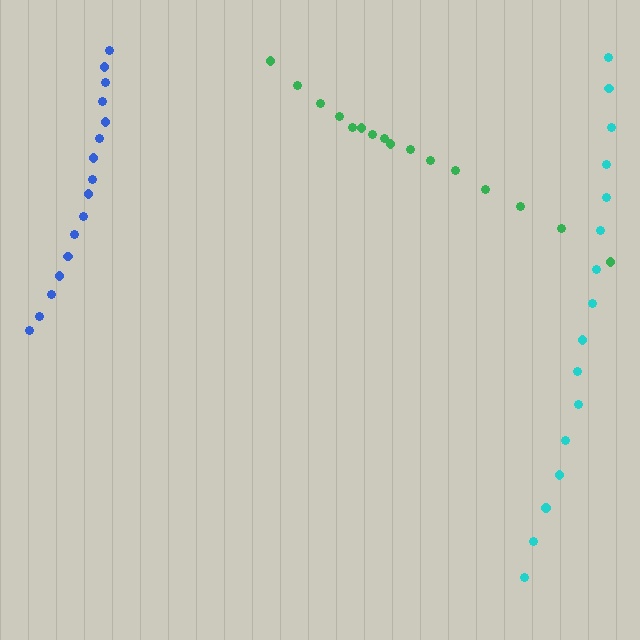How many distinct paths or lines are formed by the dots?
There are 3 distinct paths.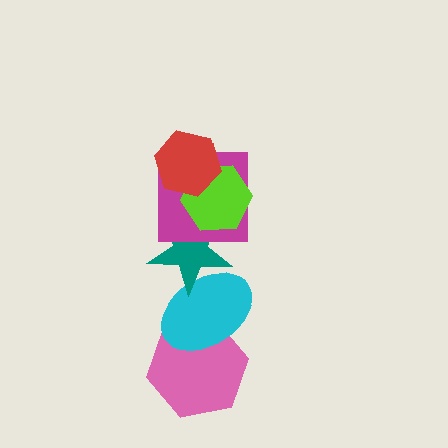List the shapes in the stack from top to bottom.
From top to bottom: the red hexagon, the lime hexagon, the magenta square, the teal star, the cyan ellipse, the pink hexagon.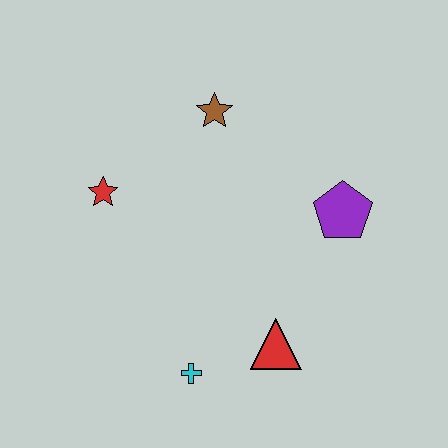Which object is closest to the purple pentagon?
The red triangle is closest to the purple pentagon.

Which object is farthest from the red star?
The purple pentagon is farthest from the red star.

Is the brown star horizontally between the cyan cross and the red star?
No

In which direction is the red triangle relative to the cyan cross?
The red triangle is to the right of the cyan cross.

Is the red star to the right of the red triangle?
No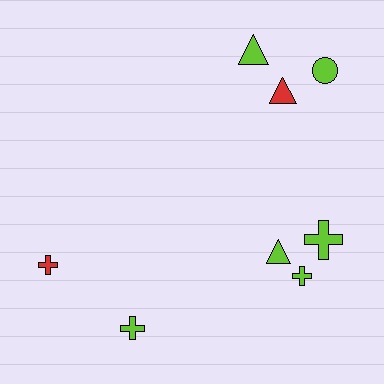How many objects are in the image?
There are 8 objects.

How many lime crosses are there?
There are 3 lime crosses.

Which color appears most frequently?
Lime, with 6 objects.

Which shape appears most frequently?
Cross, with 4 objects.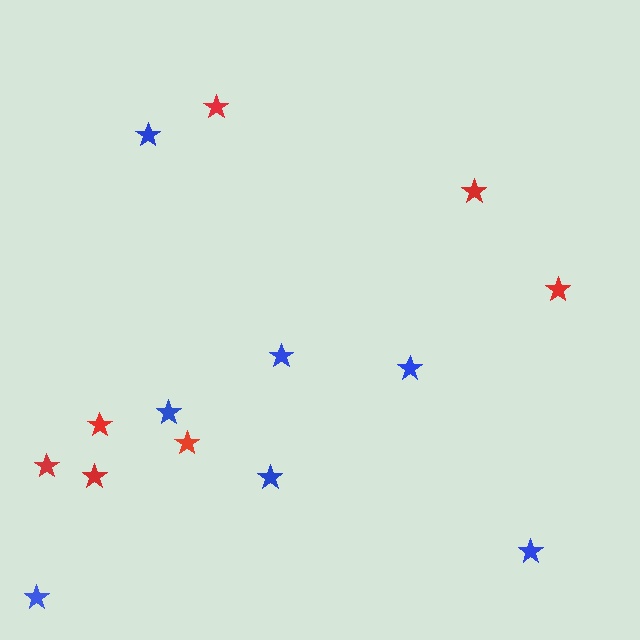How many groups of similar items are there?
There are 2 groups: one group of blue stars (7) and one group of red stars (7).